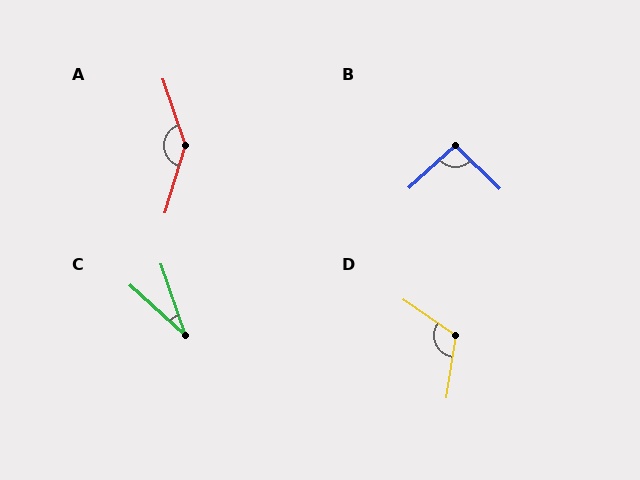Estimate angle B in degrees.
Approximately 93 degrees.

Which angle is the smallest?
C, at approximately 29 degrees.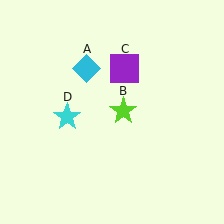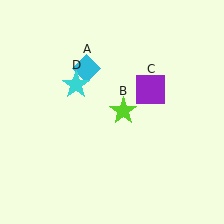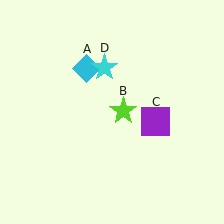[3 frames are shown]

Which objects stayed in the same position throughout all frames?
Cyan diamond (object A) and lime star (object B) remained stationary.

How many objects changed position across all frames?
2 objects changed position: purple square (object C), cyan star (object D).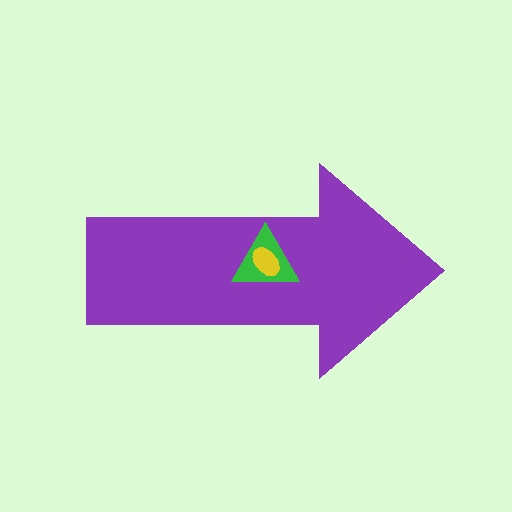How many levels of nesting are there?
3.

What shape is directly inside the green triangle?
The yellow ellipse.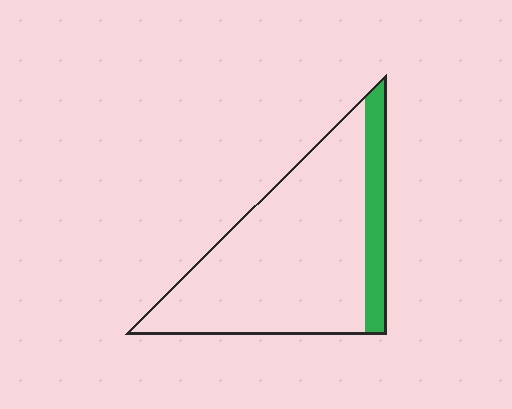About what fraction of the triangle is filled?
About one sixth (1/6).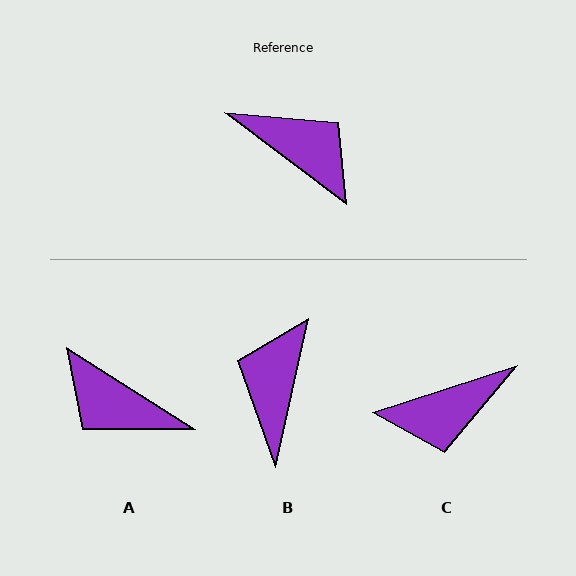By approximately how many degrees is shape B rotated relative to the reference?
Approximately 115 degrees counter-clockwise.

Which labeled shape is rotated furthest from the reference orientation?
A, about 175 degrees away.